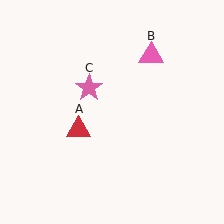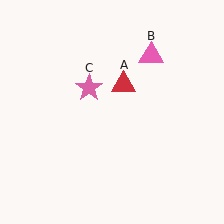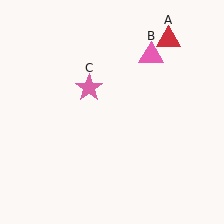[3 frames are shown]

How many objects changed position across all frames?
1 object changed position: red triangle (object A).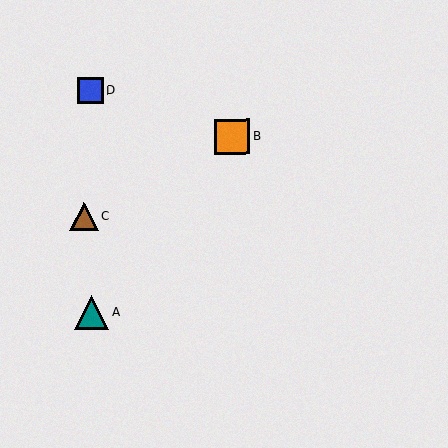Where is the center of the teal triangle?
The center of the teal triangle is at (91, 313).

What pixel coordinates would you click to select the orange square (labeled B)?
Click at (232, 137) to select the orange square B.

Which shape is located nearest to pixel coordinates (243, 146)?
The orange square (labeled B) at (232, 137) is nearest to that location.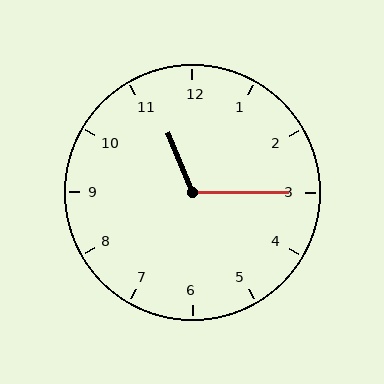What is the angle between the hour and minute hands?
Approximately 112 degrees.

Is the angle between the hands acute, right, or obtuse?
It is obtuse.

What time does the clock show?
11:15.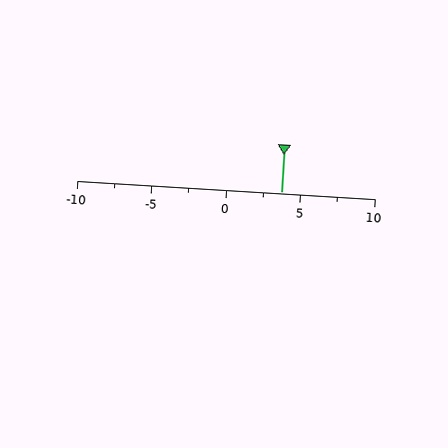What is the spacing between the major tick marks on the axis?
The major ticks are spaced 5 apart.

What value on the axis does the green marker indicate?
The marker indicates approximately 3.8.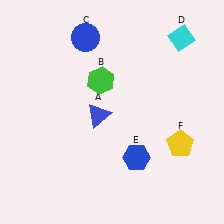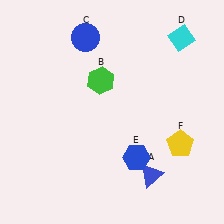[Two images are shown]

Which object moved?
The blue triangle (A) moved down.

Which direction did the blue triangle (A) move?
The blue triangle (A) moved down.